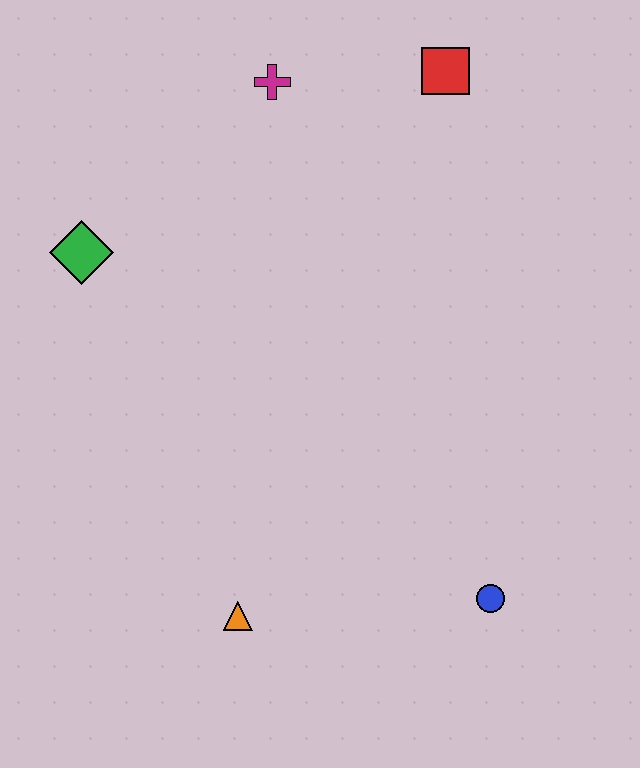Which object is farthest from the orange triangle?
The red square is farthest from the orange triangle.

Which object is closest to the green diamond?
The magenta cross is closest to the green diamond.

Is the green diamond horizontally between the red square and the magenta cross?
No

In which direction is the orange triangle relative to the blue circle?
The orange triangle is to the left of the blue circle.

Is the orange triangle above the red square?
No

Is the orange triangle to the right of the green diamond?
Yes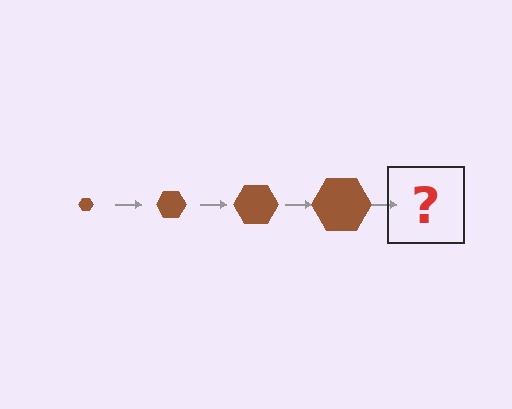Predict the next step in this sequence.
The next step is a brown hexagon, larger than the previous one.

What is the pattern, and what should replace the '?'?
The pattern is that the hexagon gets progressively larger each step. The '?' should be a brown hexagon, larger than the previous one.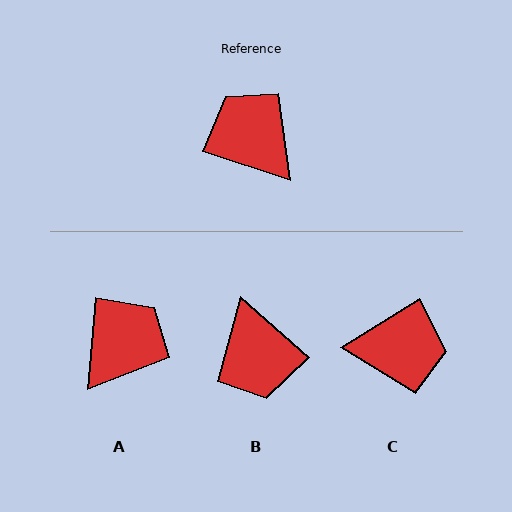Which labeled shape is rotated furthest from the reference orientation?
B, about 157 degrees away.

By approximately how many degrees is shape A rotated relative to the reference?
Approximately 76 degrees clockwise.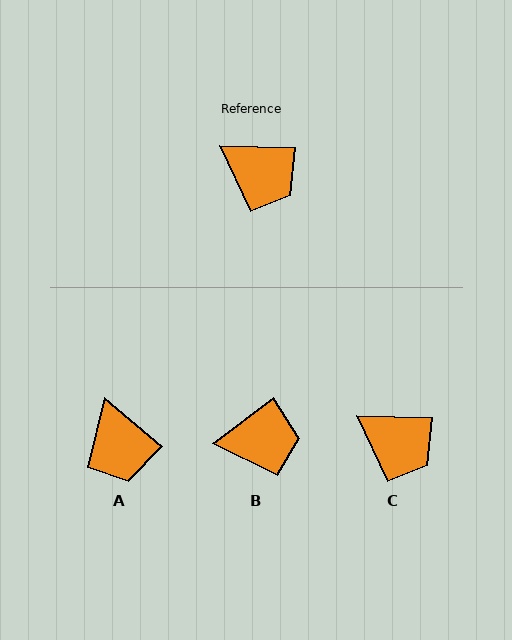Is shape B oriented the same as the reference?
No, it is off by about 38 degrees.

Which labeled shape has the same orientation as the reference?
C.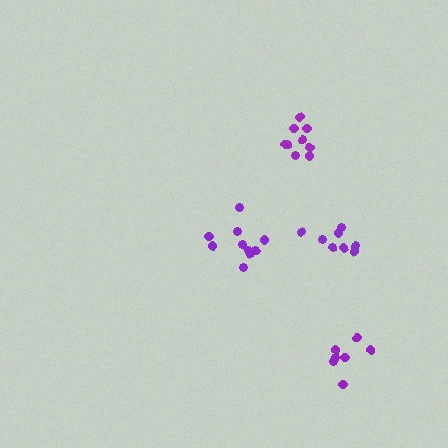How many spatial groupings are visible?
There are 4 spatial groupings.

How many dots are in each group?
Group 1: 10 dots, Group 2: 9 dots, Group 3: 8 dots, Group 4: 7 dots (34 total).